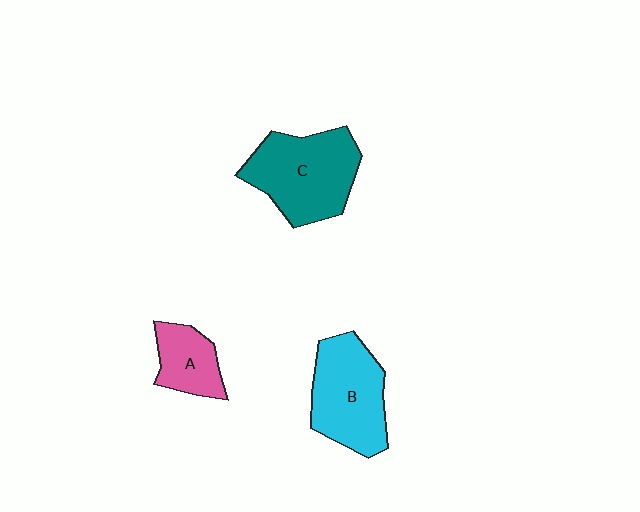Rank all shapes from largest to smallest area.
From largest to smallest: C (teal), B (cyan), A (pink).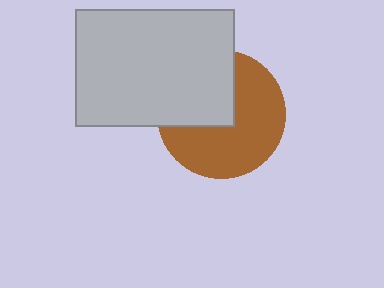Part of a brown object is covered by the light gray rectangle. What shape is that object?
It is a circle.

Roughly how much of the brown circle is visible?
About half of it is visible (roughly 60%).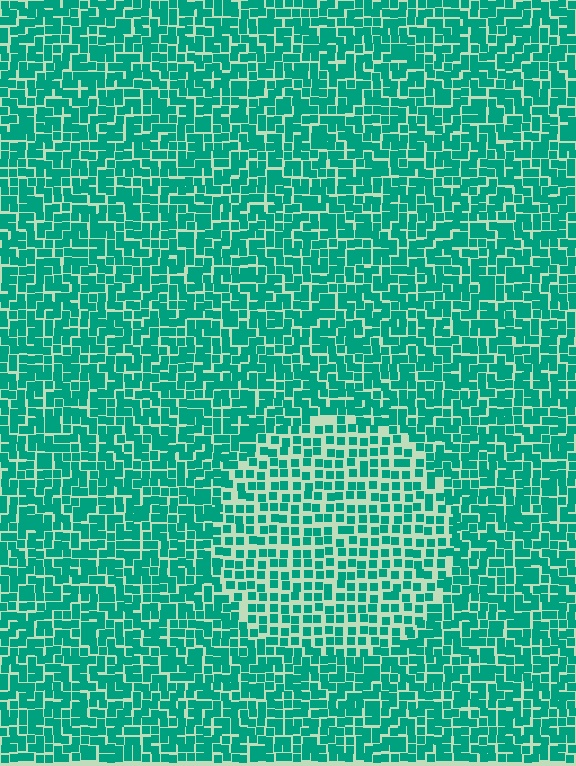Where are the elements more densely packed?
The elements are more densely packed outside the circle boundary.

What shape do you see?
I see a circle.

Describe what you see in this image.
The image contains small teal elements arranged at two different densities. A circle-shaped region is visible where the elements are less densely packed than the surrounding area.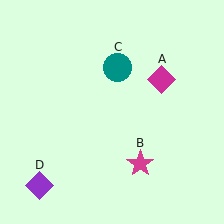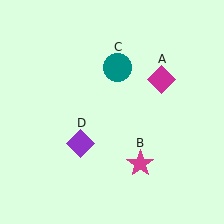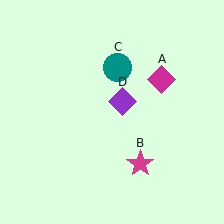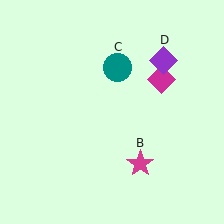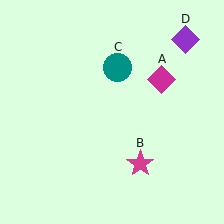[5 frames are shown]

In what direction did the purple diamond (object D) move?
The purple diamond (object D) moved up and to the right.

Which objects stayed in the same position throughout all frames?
Magenta diamond (object A) and magenta star (object B) and teal circle (object C) remained stationary.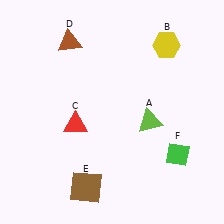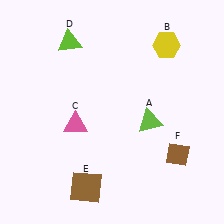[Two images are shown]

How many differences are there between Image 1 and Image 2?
There are 3 differences between the two images.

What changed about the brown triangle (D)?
In Image 1, D is brown. In Image 2, it changed to lime.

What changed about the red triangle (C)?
In Image 1, C is red. In Image 2, it changed to pink.